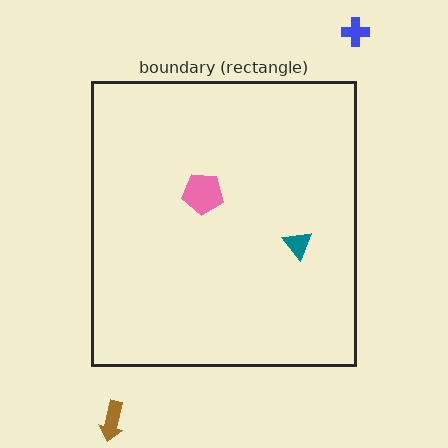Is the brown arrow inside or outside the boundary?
Outside.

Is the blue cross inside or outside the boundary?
Outside.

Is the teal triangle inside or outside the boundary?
Inside.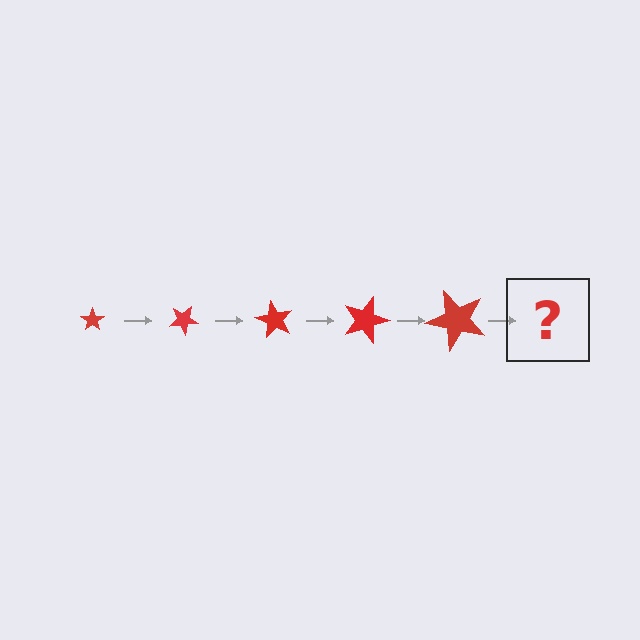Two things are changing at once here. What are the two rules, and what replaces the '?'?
The two rules are that the star grows larger each step and it rotates 30 degrees each step. The '?' should be a star, larger than the previous one and rotated 150 degrees from the start.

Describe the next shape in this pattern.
It should be a star, larger than the previous one and rotated 150 degrees from the start.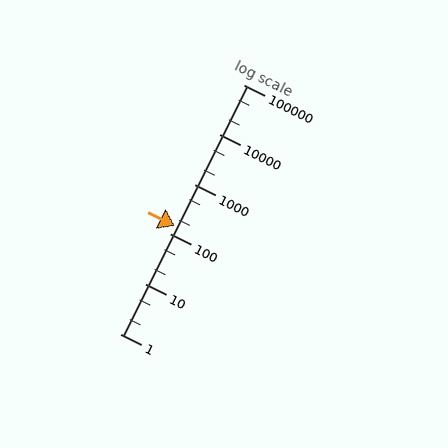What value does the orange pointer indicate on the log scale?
The pointer indicates approximately 150.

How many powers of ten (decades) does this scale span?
The scale spans 5 decades, from 1 to 100000.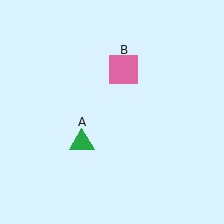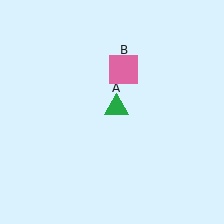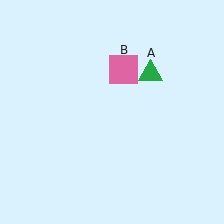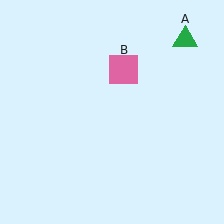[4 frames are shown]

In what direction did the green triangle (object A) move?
The green triangle (object A) moved up and to the right.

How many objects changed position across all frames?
1 object changed position: green triangle (object A).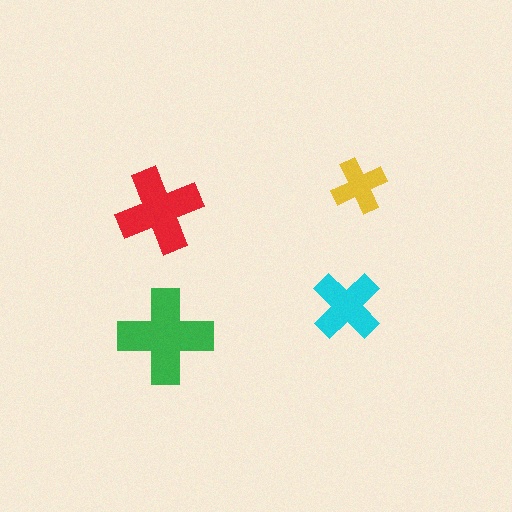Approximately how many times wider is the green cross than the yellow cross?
About 1.5 times wider.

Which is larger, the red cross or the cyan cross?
The red one.